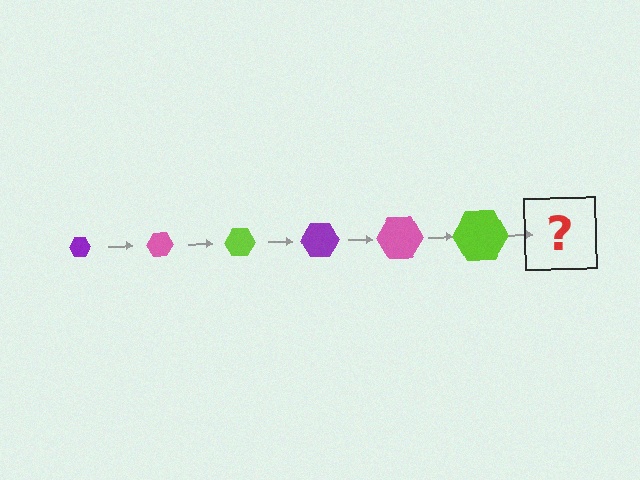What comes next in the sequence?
The next element should be a purple hexagon, larger than the previous one.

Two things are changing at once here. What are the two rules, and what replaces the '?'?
The two rules are that the hexagon grows larger each step and the color cycles through purple, pink, and lime. The '?' should be a purple hexagon, larger than the previous one.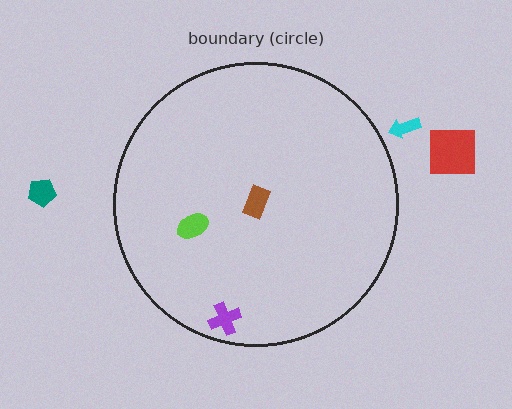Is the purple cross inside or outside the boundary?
Inside.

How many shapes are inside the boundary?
3 inside, 3 outside.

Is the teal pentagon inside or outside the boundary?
Outside.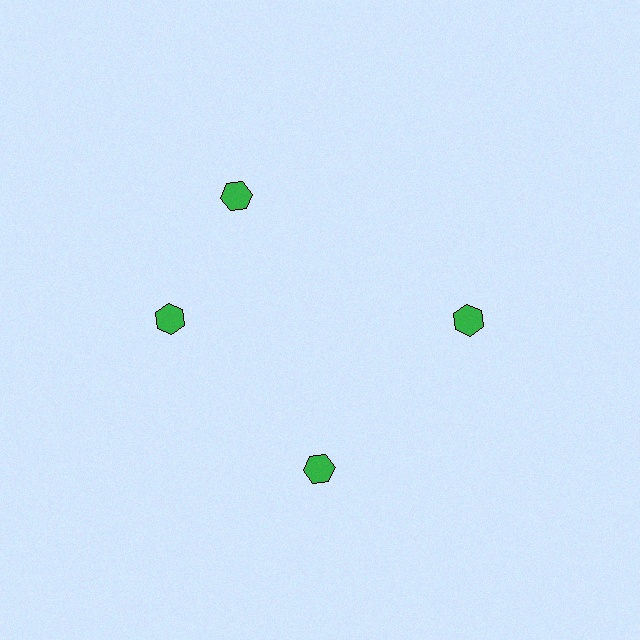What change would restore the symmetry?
The symmetry would be restored by rotating it back into even spacing with its neighbors so that all 4 hexagons sit at equal angles and equal distance from the center.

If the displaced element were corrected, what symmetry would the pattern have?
It would have 4-fold rotational symmetry — the pattern would map onto itself every 90 degrees.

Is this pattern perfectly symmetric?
No. The 4 green hexagons are arranged in a ring, but one element near the 12 o'clock position is rotated out of alignment along the ring, breaking the 4-fold rotational symmetry.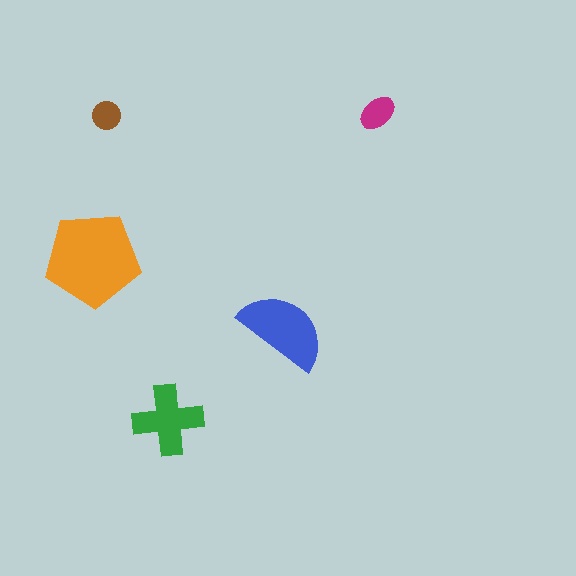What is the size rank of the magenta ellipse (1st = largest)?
4th.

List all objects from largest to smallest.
The orange pentagon, the blue semicircle, the green cross, the magenta ellipse, the brown circle.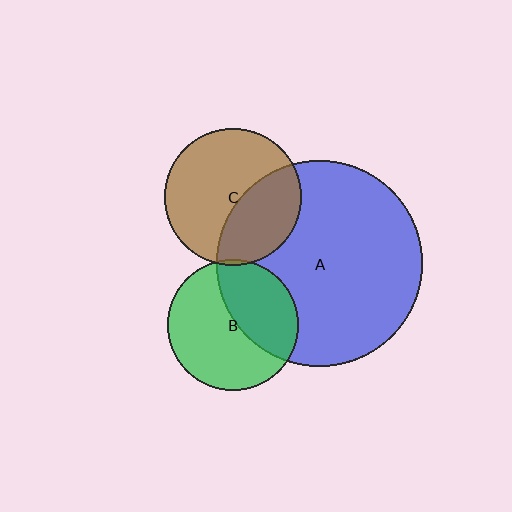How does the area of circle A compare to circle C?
Approximately 2.2 times.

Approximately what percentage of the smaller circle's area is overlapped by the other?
Approximately 5%.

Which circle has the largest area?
Circle A (blue).